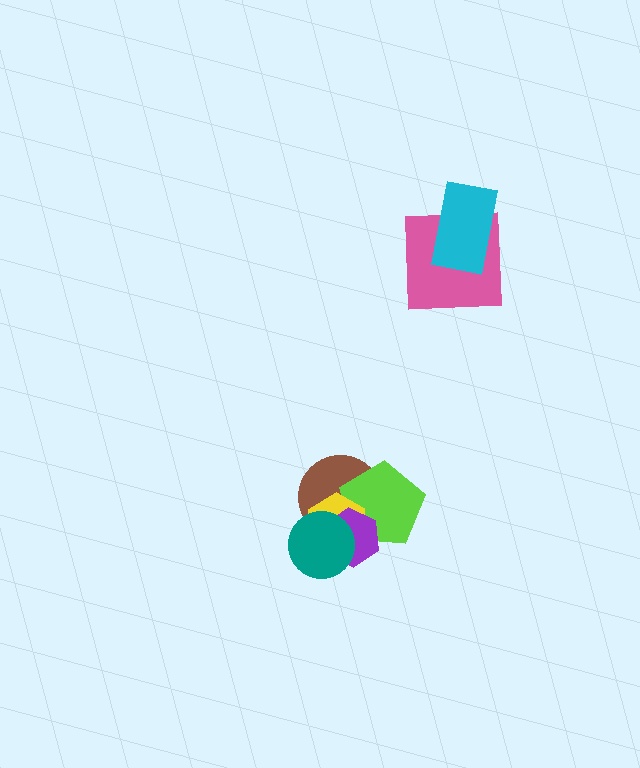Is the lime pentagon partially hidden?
Yes, it is partially covered by another shape.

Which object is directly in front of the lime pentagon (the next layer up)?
The yellow hexagon is directly in front of the lime pentagon.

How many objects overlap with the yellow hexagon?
4 objects overlap with the yellow hexagon.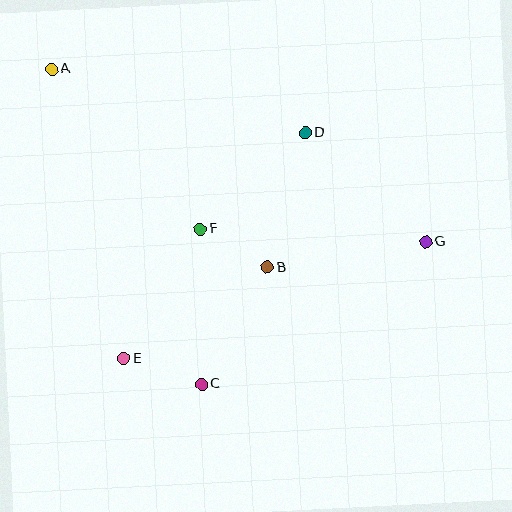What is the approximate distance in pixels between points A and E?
The distance between A and E is approximately 298 pixels.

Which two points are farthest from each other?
Points A and G are farthest from each other.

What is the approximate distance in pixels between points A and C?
The distance between A and C is approximately 349 pixels.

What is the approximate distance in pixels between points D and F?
The distance between D and F is approximately 142 pixels.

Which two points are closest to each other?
Points B and F are closest to each other.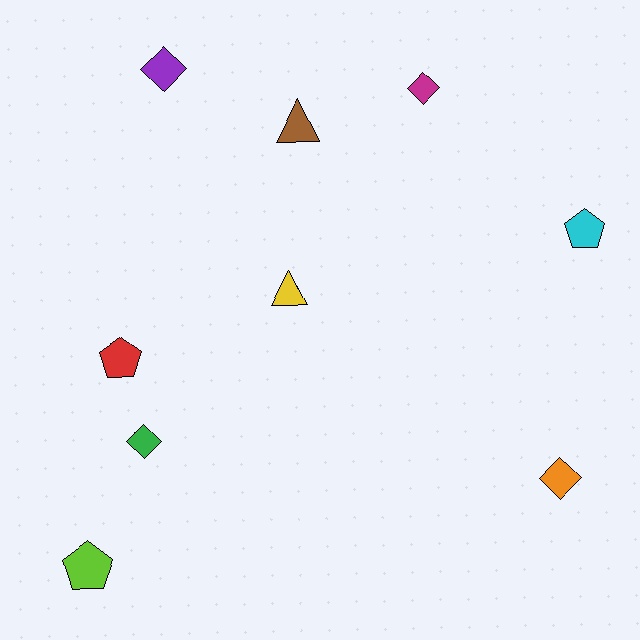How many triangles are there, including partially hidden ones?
There are 2 triangles.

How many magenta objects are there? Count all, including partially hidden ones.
There is 1 magenta object.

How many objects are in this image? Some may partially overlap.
There are 9 objects.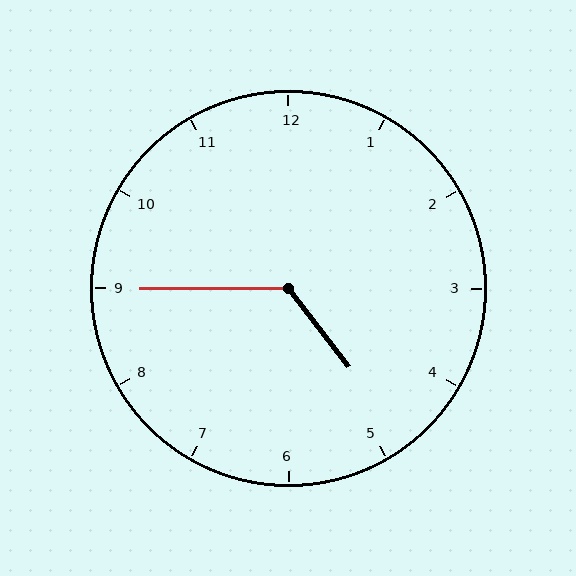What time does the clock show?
4:45.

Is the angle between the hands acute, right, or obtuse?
It is obtuse.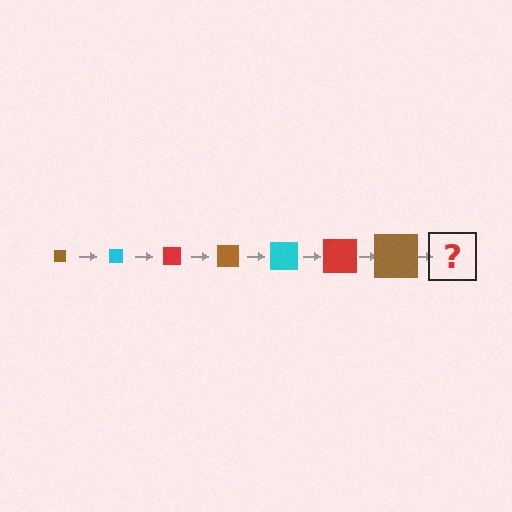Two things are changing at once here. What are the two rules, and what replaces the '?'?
The two rules are that the square grows larger each step and the color cycles through brown, cyan, and red. The '?' should be a cyan square, larger than the previous one.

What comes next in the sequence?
The next element should be a cyan square, larger than the previous one.